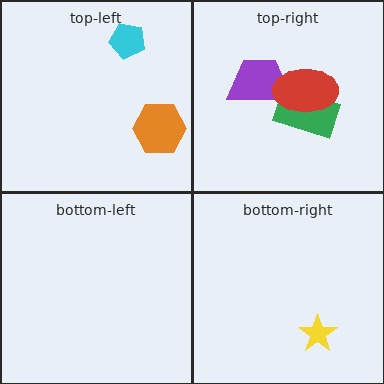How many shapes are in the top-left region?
2.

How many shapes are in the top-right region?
3.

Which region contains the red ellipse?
The top-right region.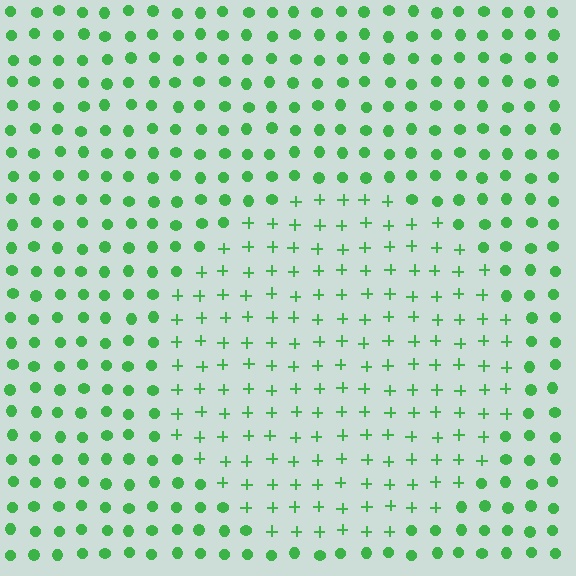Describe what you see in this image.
The image is filled with small green elements arranged in a uniform grid. A circle-shaped region contains plus signs, while the surrounding area contains circles. The boundary is defined purely by the change in element shape.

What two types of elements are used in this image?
The image uses plus signs inside the circle region and circles outside it.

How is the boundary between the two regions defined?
The boundary is defined by a change in element shape: plus signs inside vs. circles outside. All elements share the same color and spacing.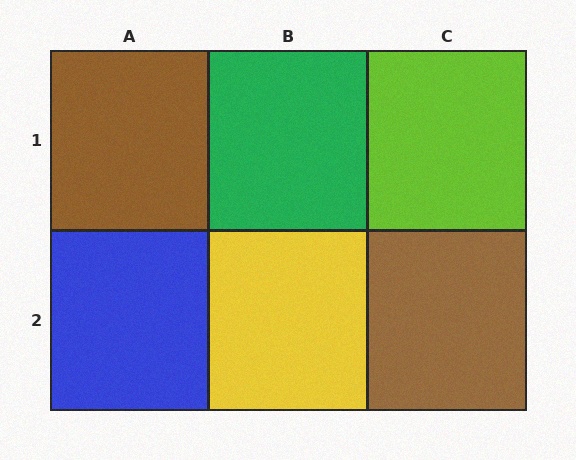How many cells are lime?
1 cell is lime.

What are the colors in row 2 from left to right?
Blue, yellow, brown.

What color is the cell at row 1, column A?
Brown.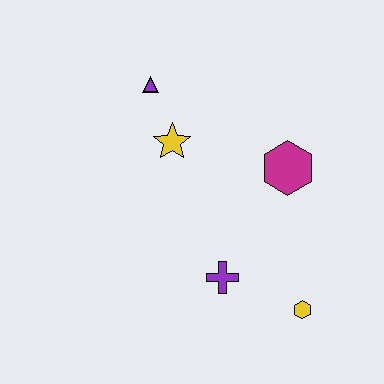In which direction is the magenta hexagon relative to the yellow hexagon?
The magenta hexagon is above the yellow hexagon.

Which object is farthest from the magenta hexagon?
The purple triangle is farthest from the magenta hexagon.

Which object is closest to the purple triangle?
The yellow star is closest to the purple triangle.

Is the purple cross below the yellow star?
Yes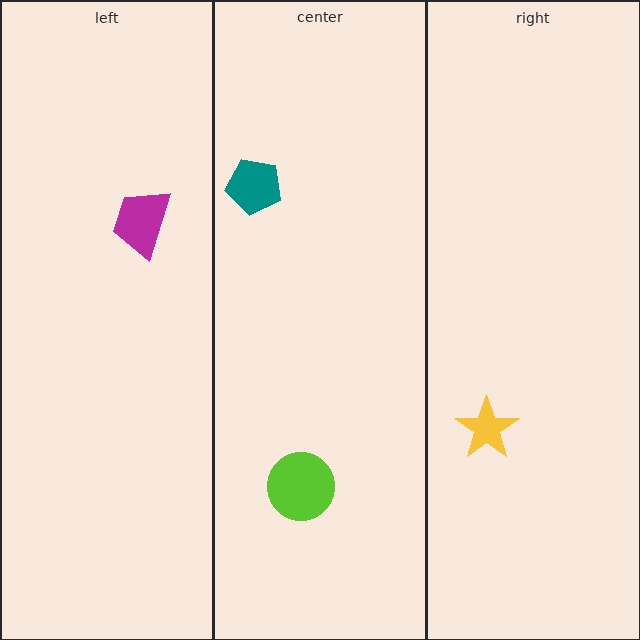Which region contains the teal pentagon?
The center region.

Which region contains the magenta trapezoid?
The left region.